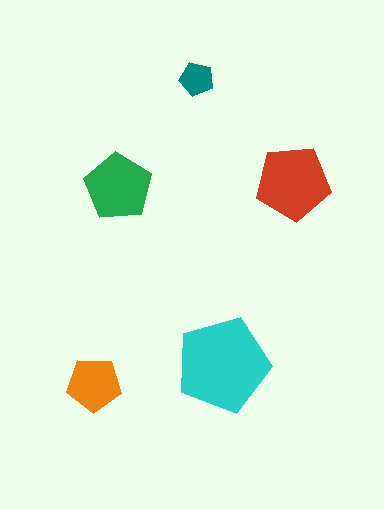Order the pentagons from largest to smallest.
the cyan one, the red one, the green one, the orange one, the teal one.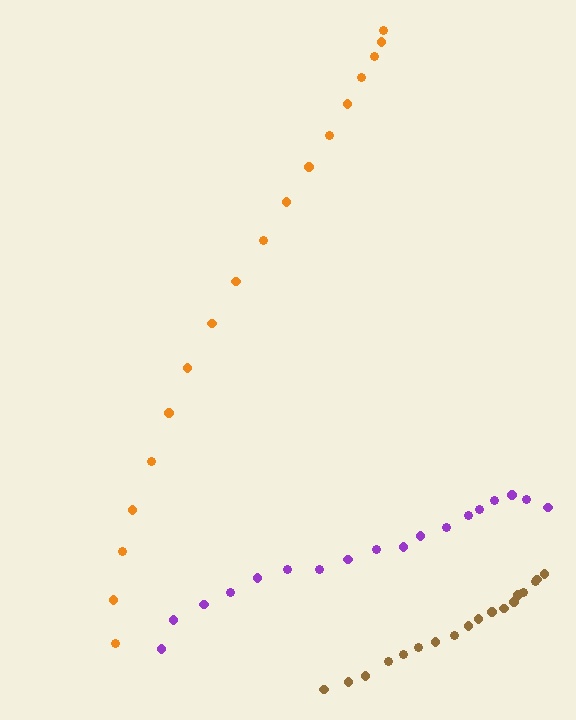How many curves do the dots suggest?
There are 3 distinct paths.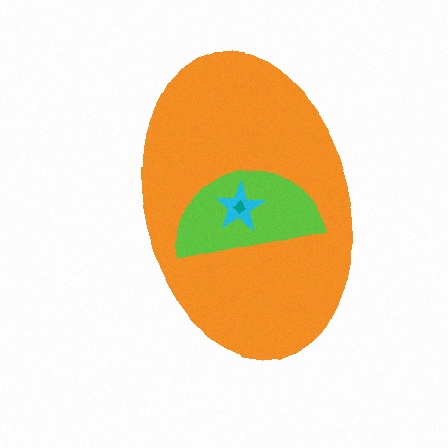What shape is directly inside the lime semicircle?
The cyan star.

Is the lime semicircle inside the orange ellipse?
Yes.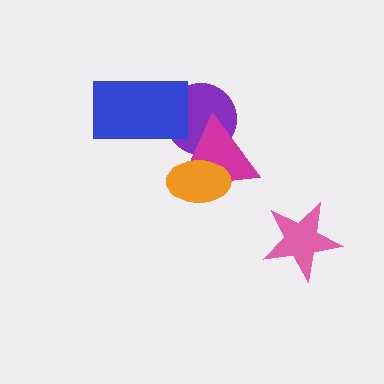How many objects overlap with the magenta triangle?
2 objects overlap with the magenta triangle.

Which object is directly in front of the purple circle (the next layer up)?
The magenta triangle is directly in front of the purple circle.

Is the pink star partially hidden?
No, no other shape covers it.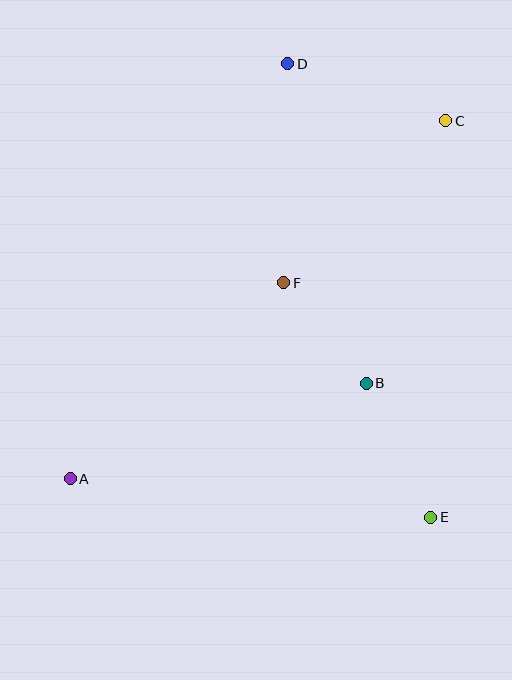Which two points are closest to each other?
Points B and F are closest to each other.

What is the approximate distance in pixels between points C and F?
The distance between C and F is approximately 229 pixels.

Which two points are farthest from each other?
Points A and C are farthest from each other.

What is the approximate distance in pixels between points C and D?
The distance between C and D is approximately 168 pixels.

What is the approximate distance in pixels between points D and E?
The distance between D and E is approximately 475 pixels.